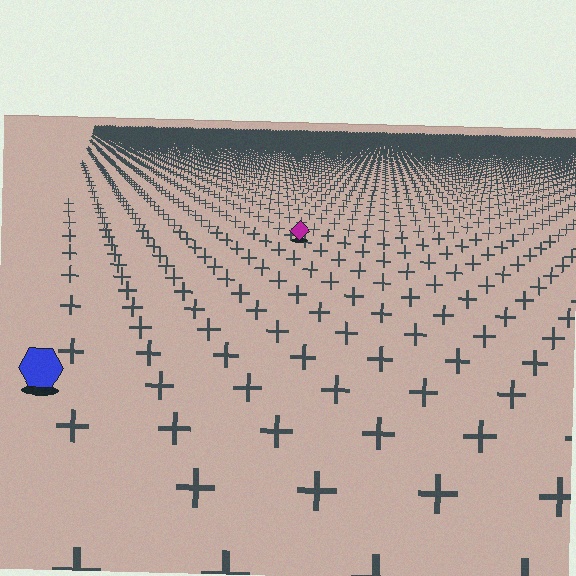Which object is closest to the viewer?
The blue hexagon is closest. The texture marks near it are larger and more spread out.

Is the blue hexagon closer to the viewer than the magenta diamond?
Yes. The blue hexagon is closer — you can tell from the texture gradient: the ground texture is coarser near it.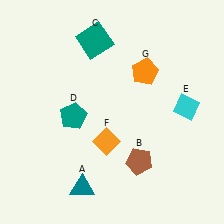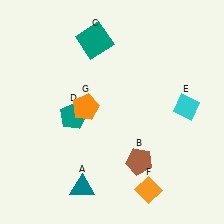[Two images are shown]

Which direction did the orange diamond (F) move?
The orange diamond (F) moved down.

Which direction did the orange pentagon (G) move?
The orange pentagon (G) moved left.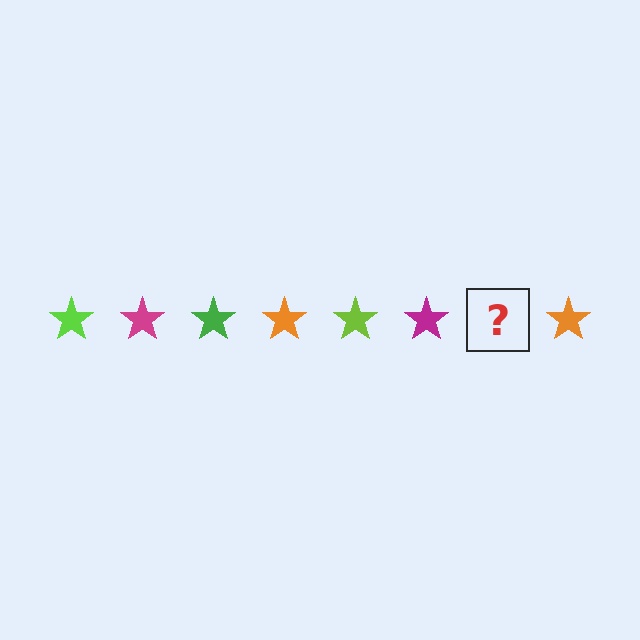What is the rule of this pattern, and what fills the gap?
The rule is that the pattern cycles through lime, magenta, green, orange stars. The gap should be filled with a green star.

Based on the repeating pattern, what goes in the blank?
The blank should be a green star.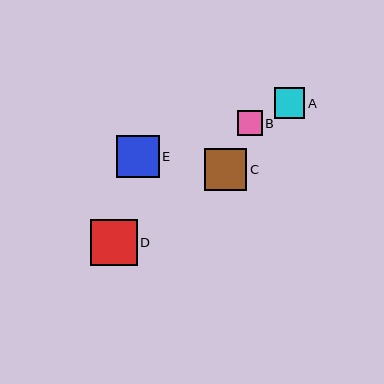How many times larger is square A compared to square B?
Square A is approximately 1.2 times the size of square B.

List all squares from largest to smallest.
From largest to smallest: D, E, C, A, B.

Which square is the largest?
Square D is the largest with a size of approximately 47 pixels.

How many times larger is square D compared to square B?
Square D is approximately 1.9 times the size of square B.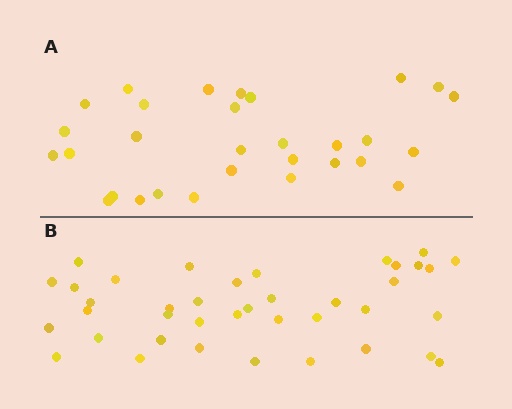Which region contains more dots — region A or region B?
Region B (the bottom region) has more dots.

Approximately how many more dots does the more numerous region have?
Region B has roughly 8 or so more dots than region A.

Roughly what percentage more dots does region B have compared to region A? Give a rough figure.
About 30% more.